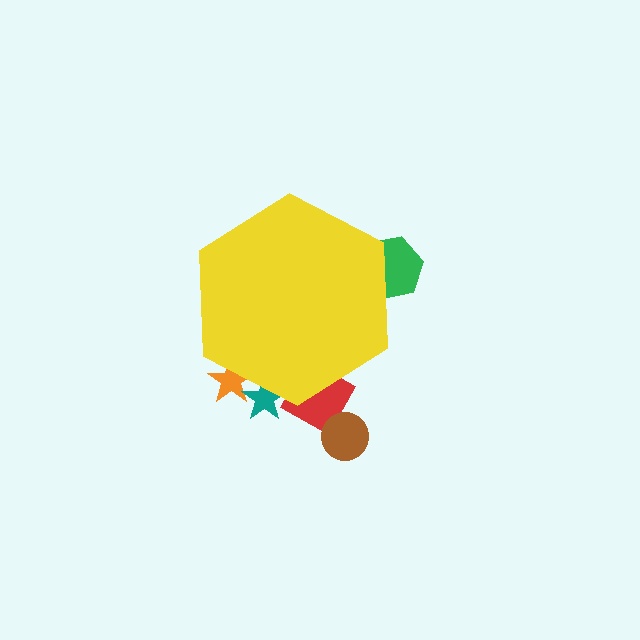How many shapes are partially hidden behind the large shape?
4 shapes are partially hidden.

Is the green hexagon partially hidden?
Yes, the green hexagon is partially hidden behind the yellow hexagon.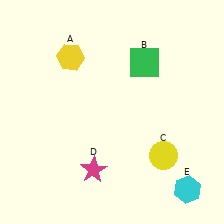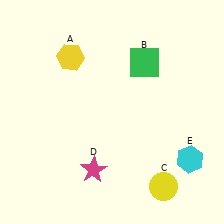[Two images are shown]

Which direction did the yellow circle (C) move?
The yellow circle (C) moved down.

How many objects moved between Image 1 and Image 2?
2 objects moved between the two images.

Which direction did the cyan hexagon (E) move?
The cyan hexagon (E) moved up.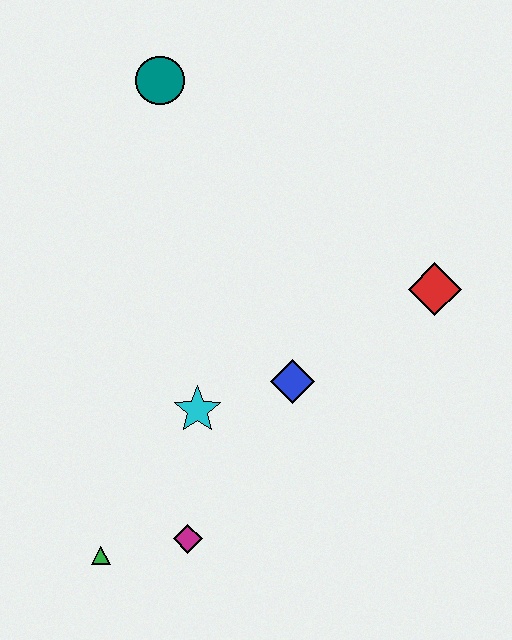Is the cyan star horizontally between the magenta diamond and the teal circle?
No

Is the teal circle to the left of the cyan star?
Yes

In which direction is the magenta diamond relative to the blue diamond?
The magenta diamond is below the blue diamond.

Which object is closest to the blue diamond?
The cyan star is closest to the blue diamond.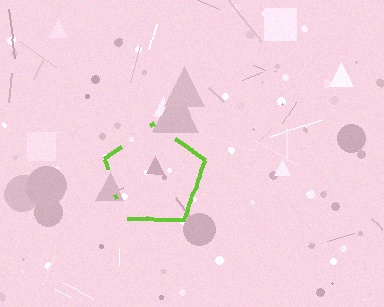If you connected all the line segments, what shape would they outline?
They would outline a pentagon.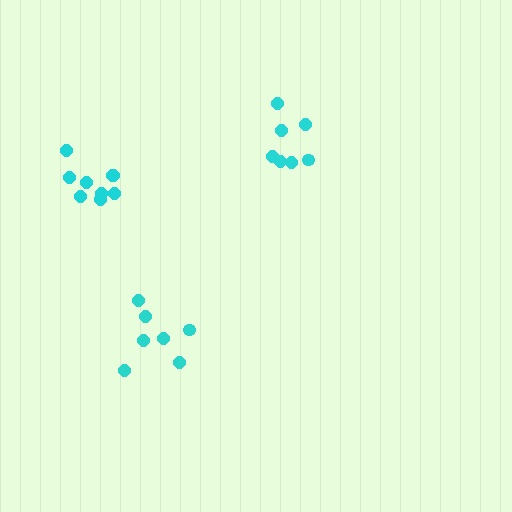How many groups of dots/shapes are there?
There are 3 groups.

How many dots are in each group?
Group 1: 7 dots, Group 2: 7 dots, Group 3: 9 dots (23 total).